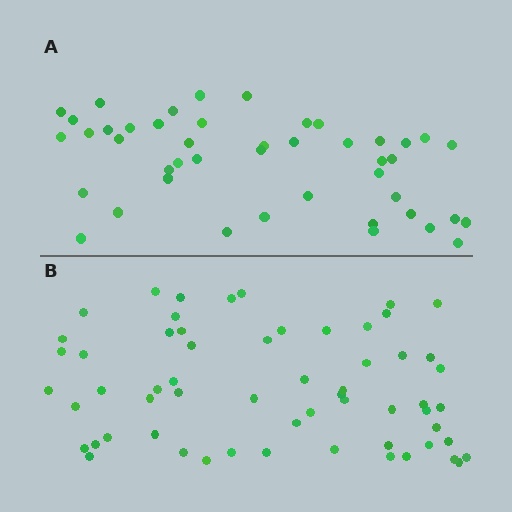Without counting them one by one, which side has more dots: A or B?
Region B (the bottom region) has more dots.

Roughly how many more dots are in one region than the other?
Region B has approximately 15 more dots than region A.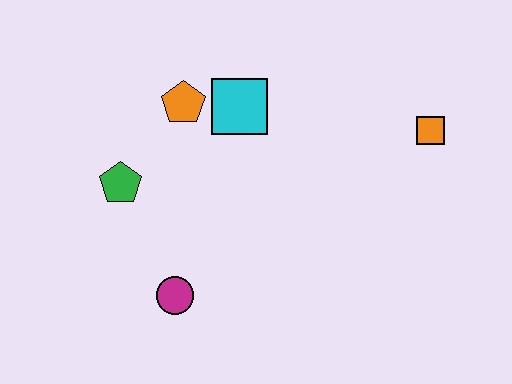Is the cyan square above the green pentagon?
Yes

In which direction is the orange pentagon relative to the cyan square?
The orange pentagon is to the left of the cyan square.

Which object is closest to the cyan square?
The orange pentagon is closest to the cyan square.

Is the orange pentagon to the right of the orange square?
No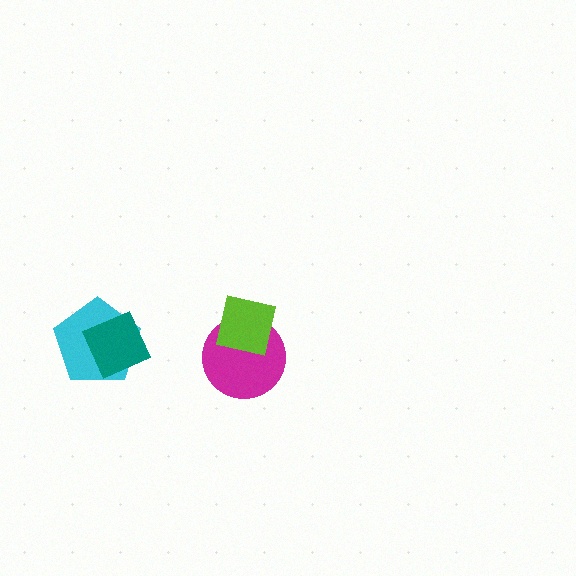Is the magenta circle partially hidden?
Yes, it is partially covered by another shape.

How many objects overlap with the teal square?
1 object overlaps with the teal square.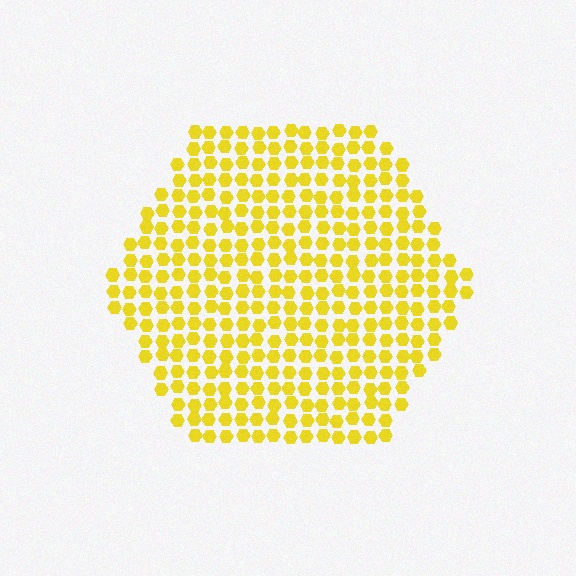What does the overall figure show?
The overall figure shows a hexagon.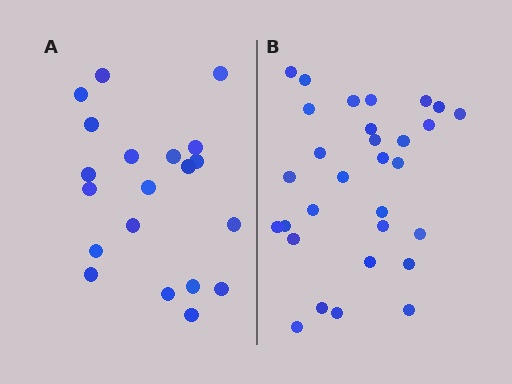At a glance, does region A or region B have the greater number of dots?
Region B (the right region) has more dots.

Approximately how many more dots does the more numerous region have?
Region B has roughly 10 or so more dots than region A.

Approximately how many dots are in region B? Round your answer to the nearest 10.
About 30 dots.